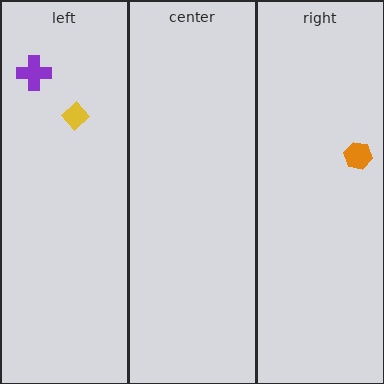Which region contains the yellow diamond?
The left region.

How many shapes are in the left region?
2.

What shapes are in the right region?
The orange hexagon.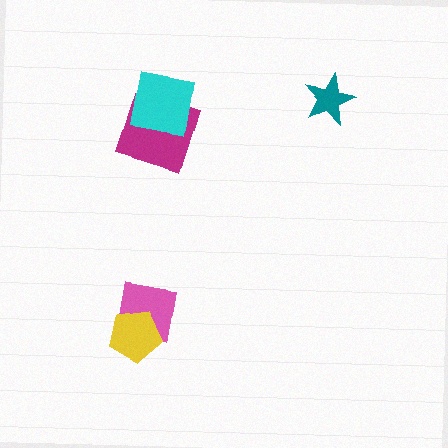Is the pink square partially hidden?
Yes, it is partially covered by another shape.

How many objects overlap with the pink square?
1 object overlaps with the pink square.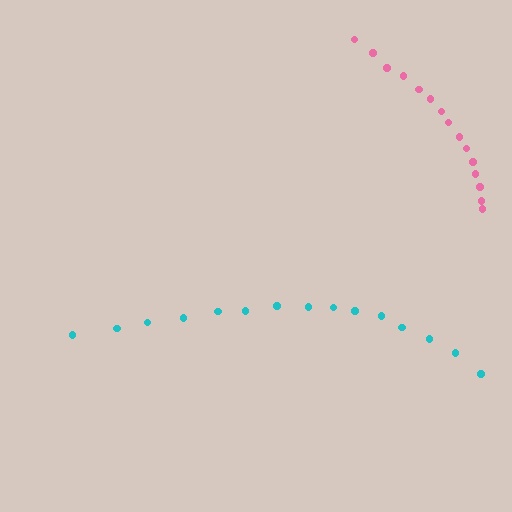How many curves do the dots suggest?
There are 2 distinct paths.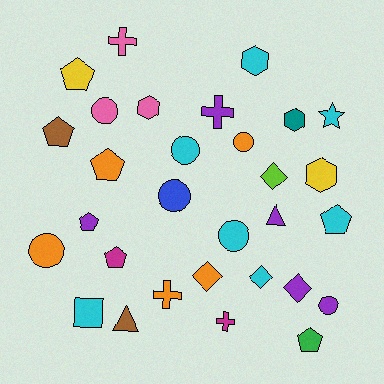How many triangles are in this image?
There are 2 triangles.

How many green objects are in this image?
There is 1 green object.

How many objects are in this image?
There are 30 objects.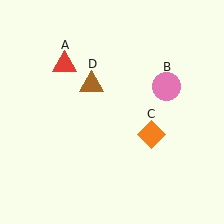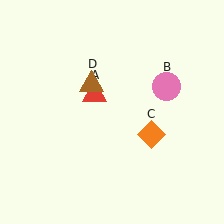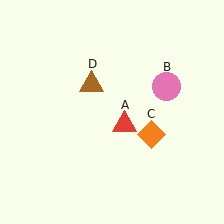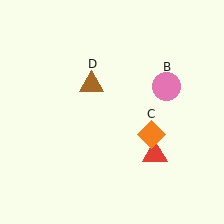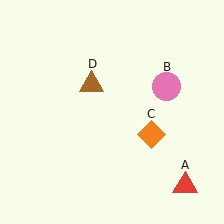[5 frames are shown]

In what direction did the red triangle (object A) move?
The red triangle (object A) moved down and to the right.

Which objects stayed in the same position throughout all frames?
Pink circle (object B) and orange diamond (object C) and brown triangle (object D) remained stationary.